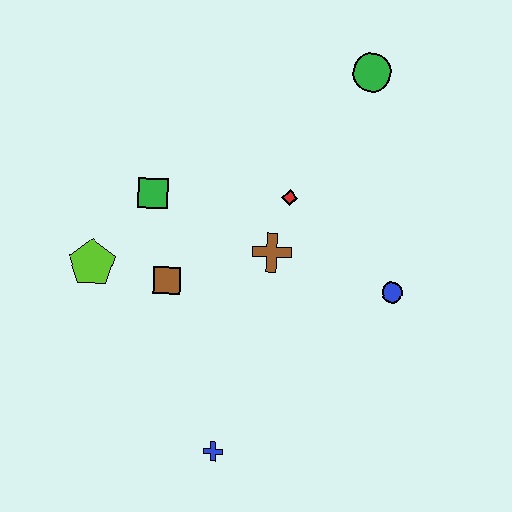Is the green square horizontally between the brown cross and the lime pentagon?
Yes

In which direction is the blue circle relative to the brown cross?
The blue circle is to the right of the brown cross.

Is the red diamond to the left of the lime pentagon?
No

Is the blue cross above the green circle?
No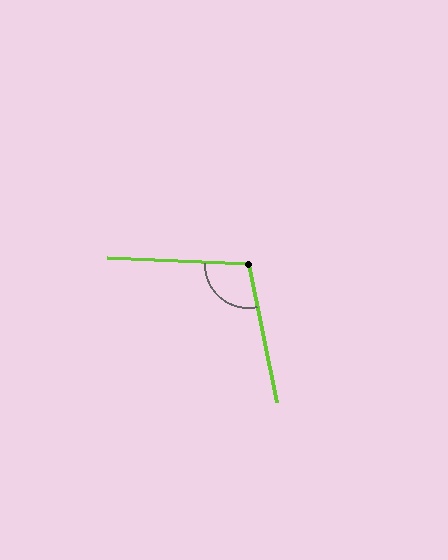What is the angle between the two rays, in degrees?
Approximately 104 degrees.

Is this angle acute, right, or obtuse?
It is obtuse.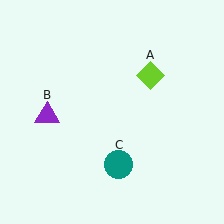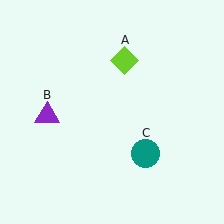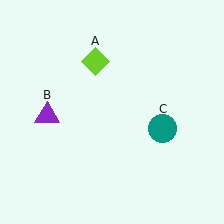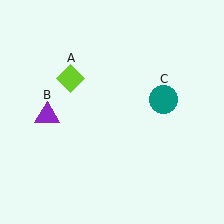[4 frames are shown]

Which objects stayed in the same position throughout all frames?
Purple triangle (object B) remained stationary.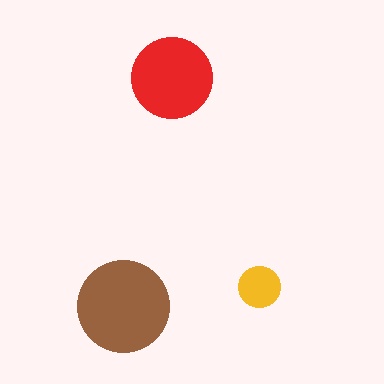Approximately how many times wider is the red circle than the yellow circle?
About 2 times wider.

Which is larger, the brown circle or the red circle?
The brown one.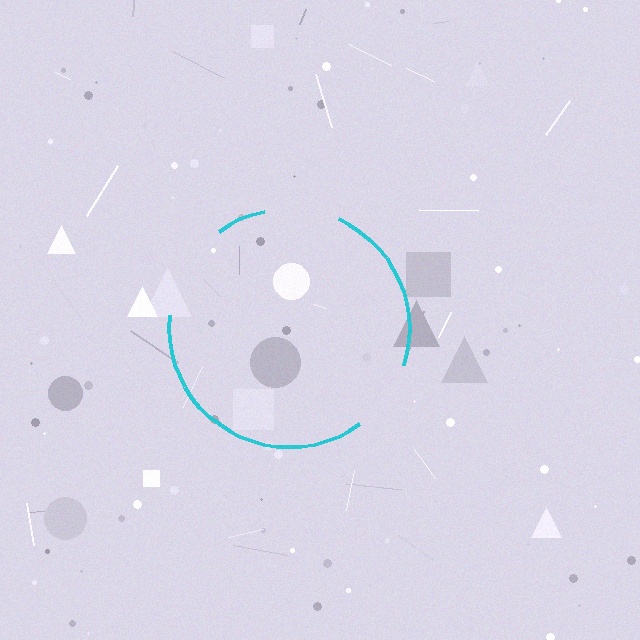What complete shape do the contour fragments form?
The contour fragments form a circle.